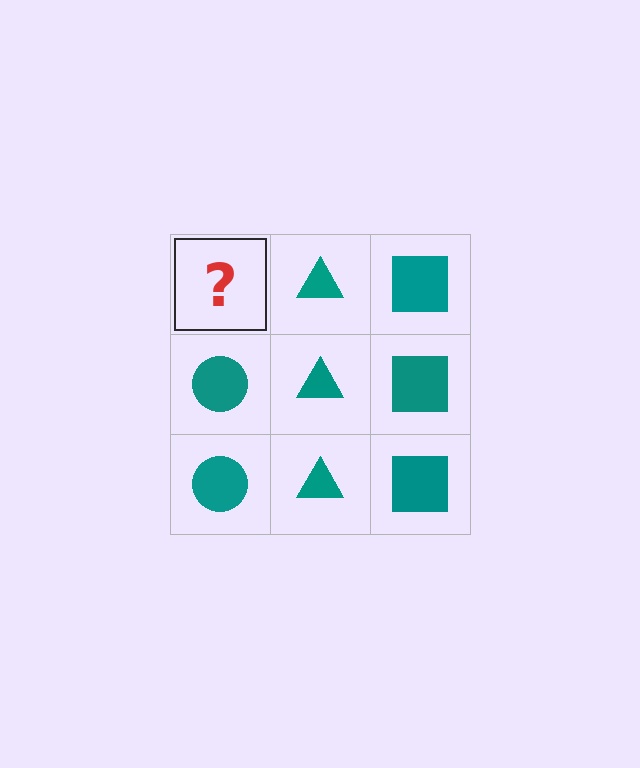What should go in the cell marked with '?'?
The missing cell should contain a teal circle.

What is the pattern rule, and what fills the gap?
The rule is that each column has a consistent shape. The gap should be filled with a teal circle.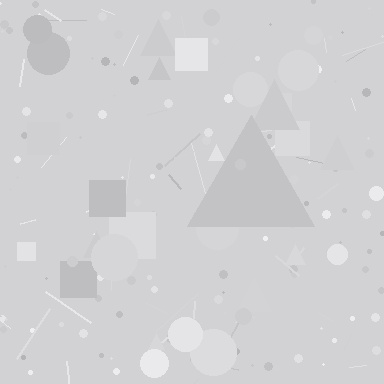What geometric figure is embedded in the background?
A triangle is embedded in the background.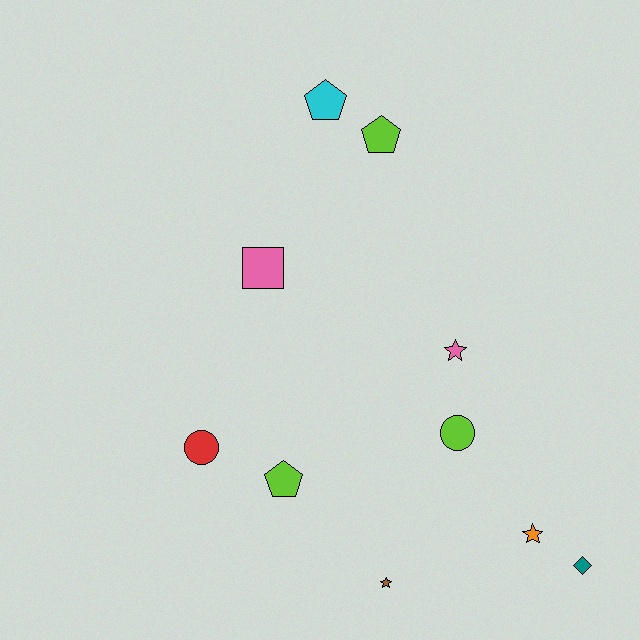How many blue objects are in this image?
There are no blue objects.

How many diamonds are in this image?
There is 1 diamond.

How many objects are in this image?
There are 10 objects.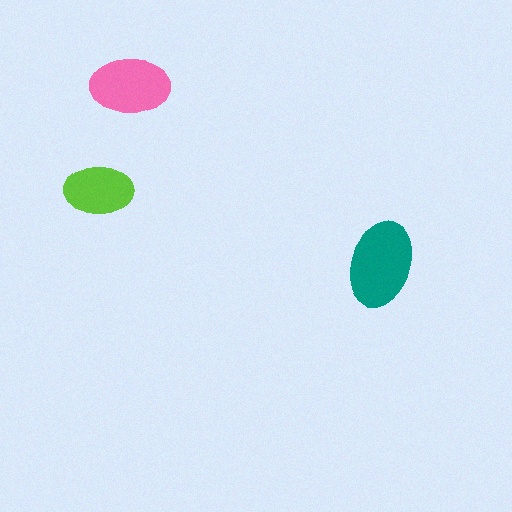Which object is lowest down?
The teal ellipse is bottommost.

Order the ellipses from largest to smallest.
the teal one, the pink one, the lime one.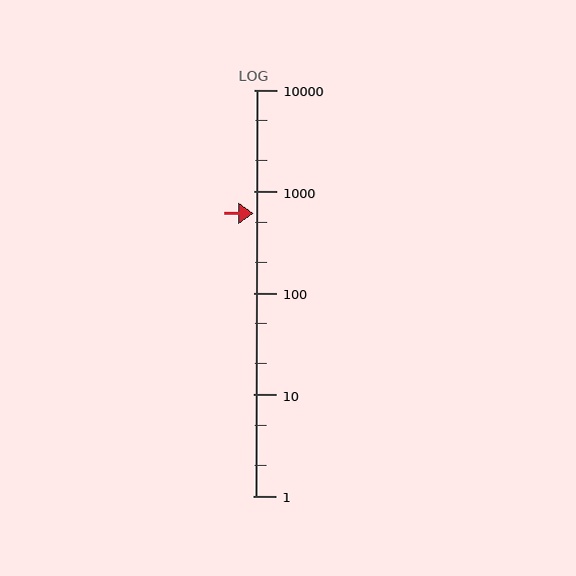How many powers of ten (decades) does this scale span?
The scale spans 4 decades, from 1 to 10000.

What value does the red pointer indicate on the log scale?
The pointer indicates approximately 610.